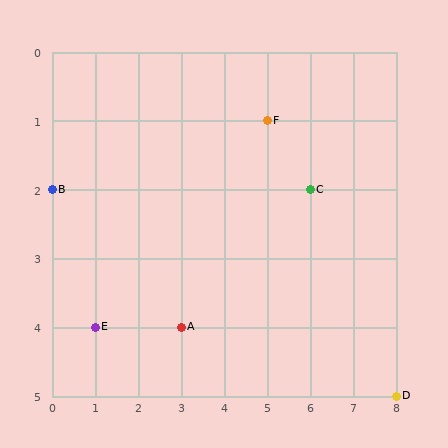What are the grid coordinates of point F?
Point F is at grid coordinates (5, 1).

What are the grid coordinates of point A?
Point A is at grid coordinates (3, 4).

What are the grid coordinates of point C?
Point C is at grid coordinates (6, 2).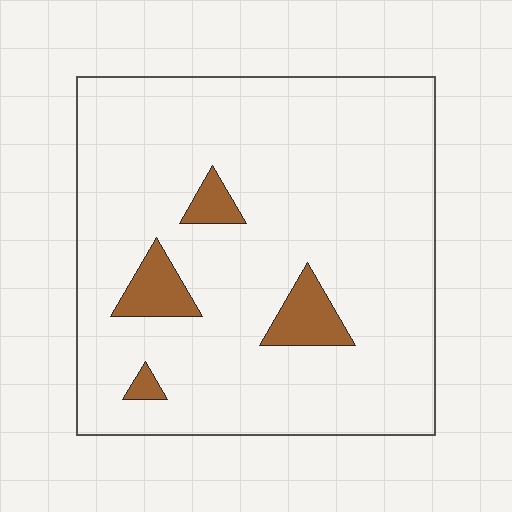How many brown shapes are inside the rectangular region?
4.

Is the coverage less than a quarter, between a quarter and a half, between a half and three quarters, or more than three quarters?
Less than a quarter.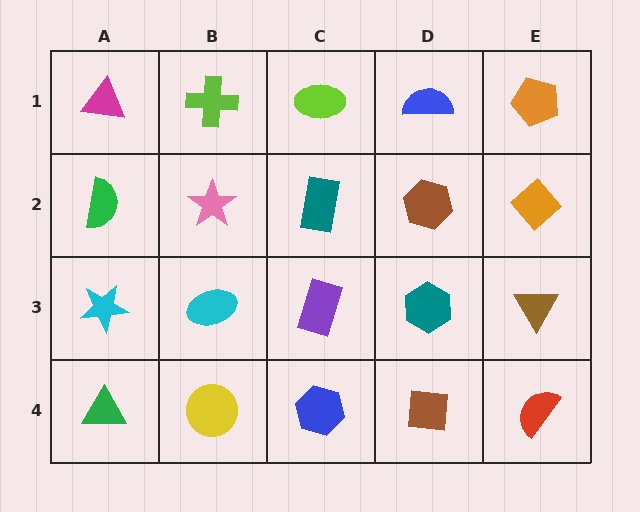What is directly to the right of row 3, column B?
A purple rectangle.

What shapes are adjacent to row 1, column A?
A green semicircle (row 2, column A), a lime cross (row 1, column B).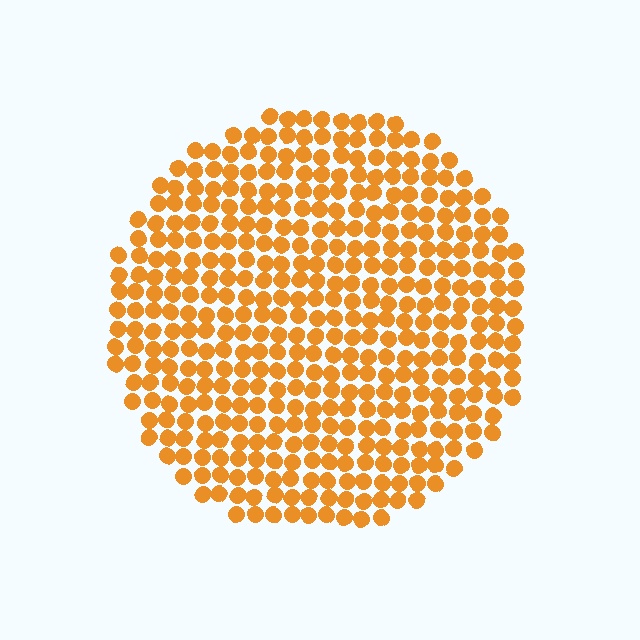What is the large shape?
The large shape is a circle.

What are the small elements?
The small elements are circles.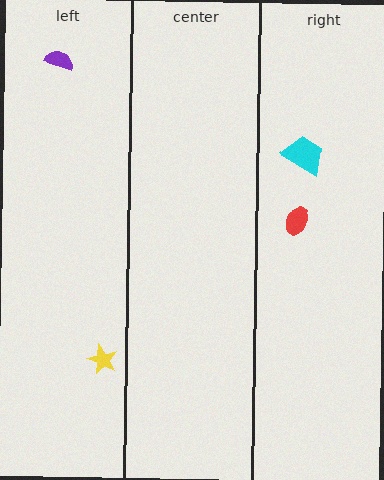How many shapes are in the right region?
2.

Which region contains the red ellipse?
The right region.